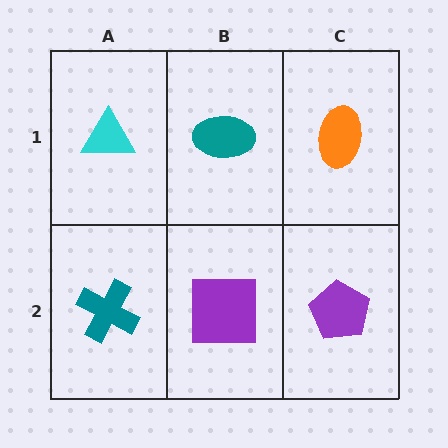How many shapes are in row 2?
3 shapes.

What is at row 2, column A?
A teal cross.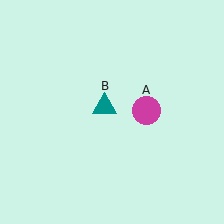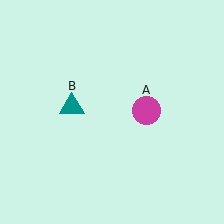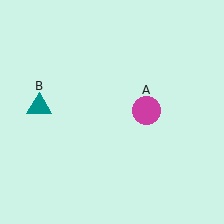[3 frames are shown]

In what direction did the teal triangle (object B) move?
The teal triangle (object B) moved left.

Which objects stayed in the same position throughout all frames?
Magenta circle (object A) remained stationary.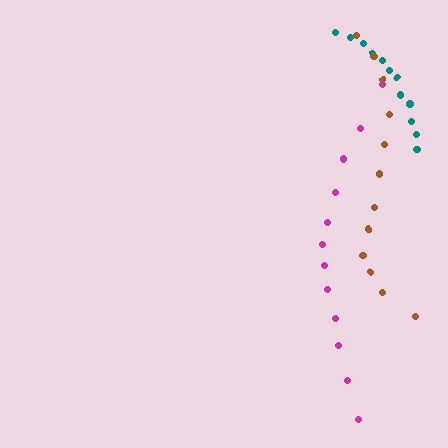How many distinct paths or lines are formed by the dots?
There are 3 distinct paths.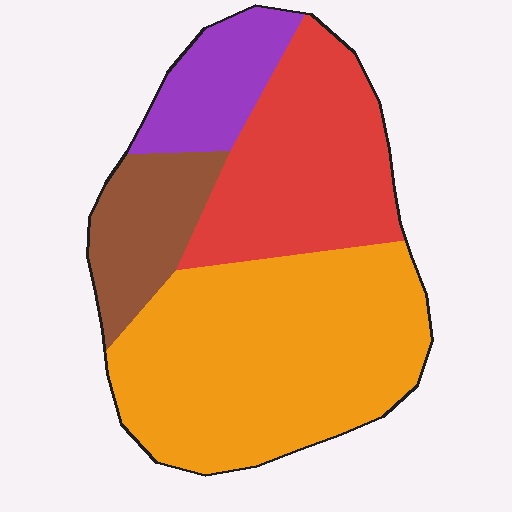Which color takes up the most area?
Orange, at roughly 45%.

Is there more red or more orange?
Orange.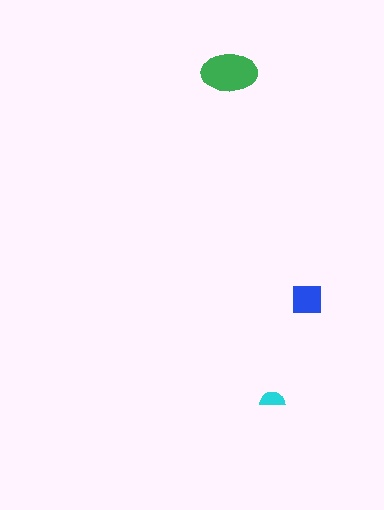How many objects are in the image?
There are 3 objects in the image.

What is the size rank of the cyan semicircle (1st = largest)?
3rd.